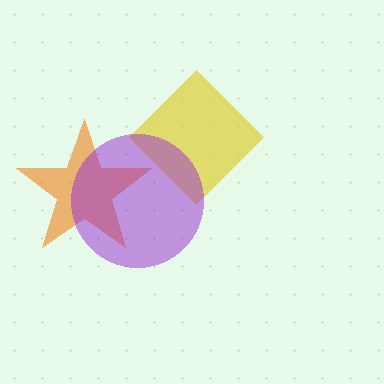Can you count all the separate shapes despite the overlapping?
Yes, there are 3 separate shapes.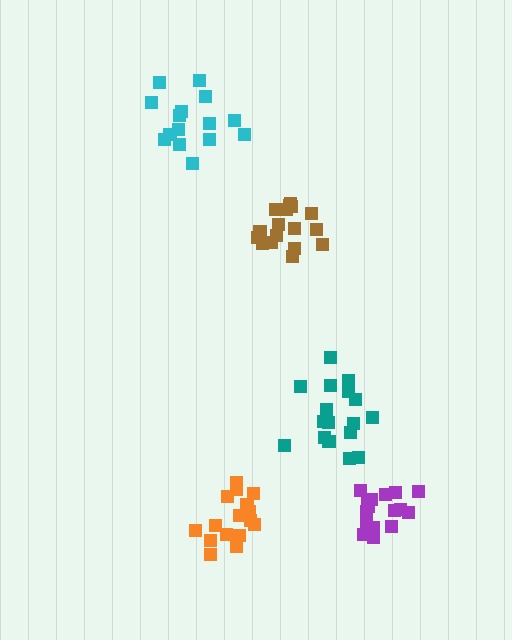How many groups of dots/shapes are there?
There are 5 groups.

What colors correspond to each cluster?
The clusters are colored: purple, cyan, orange, teal, brown.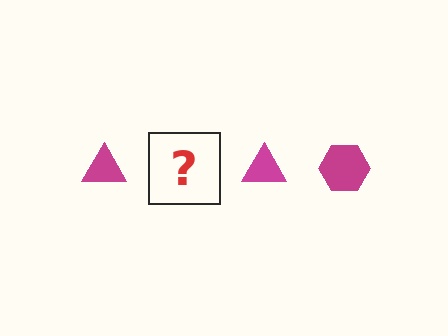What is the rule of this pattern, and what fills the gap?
The rule is that the pattern cycles through triangle, hexagon shapes in magenta. The gap should be filled with a magenta hexagon.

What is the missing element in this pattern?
The missing element is a magenta hexagon.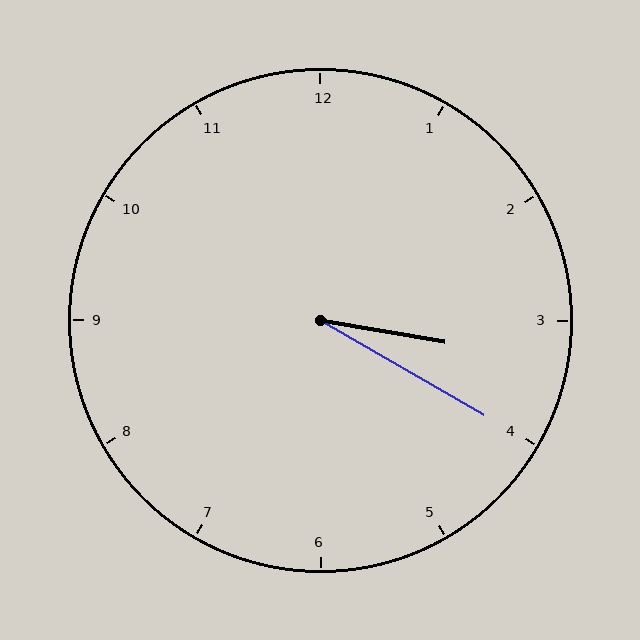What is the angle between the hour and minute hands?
Approximately 20 degrees.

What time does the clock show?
3:20.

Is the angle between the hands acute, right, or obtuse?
It is acute.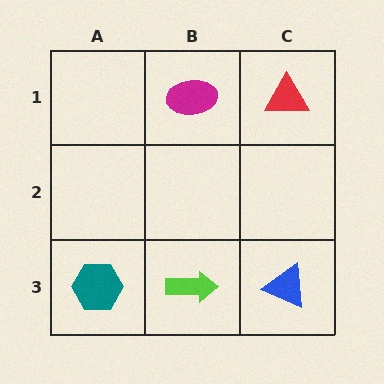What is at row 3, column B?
A lime arrow.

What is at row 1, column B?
A magenta ellipse.